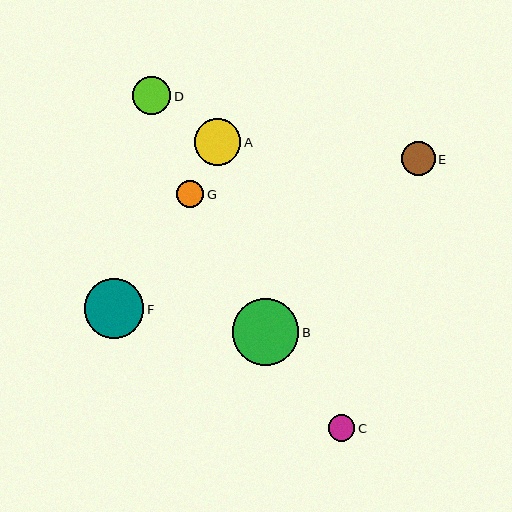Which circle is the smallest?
Circle C is the smallest with a size of approximately 27 pixels.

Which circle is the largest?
Circle B is the largest with a size of approximately 67 pixels.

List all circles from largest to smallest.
From largest to smallest: B, F, A, D, E, G, C.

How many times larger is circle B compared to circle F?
Circle B is approximately 1.1 times the size of circle F.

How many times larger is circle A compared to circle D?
Circle A is approximately 1.2 times the size of circle D.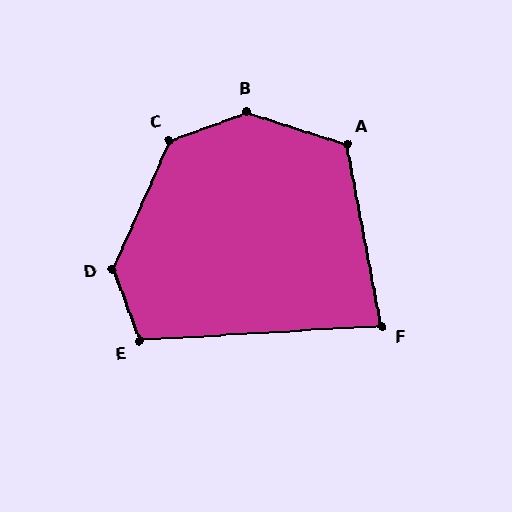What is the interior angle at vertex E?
Approximately 107 degrees (obtuse).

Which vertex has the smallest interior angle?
F, at approximately 83 degrees.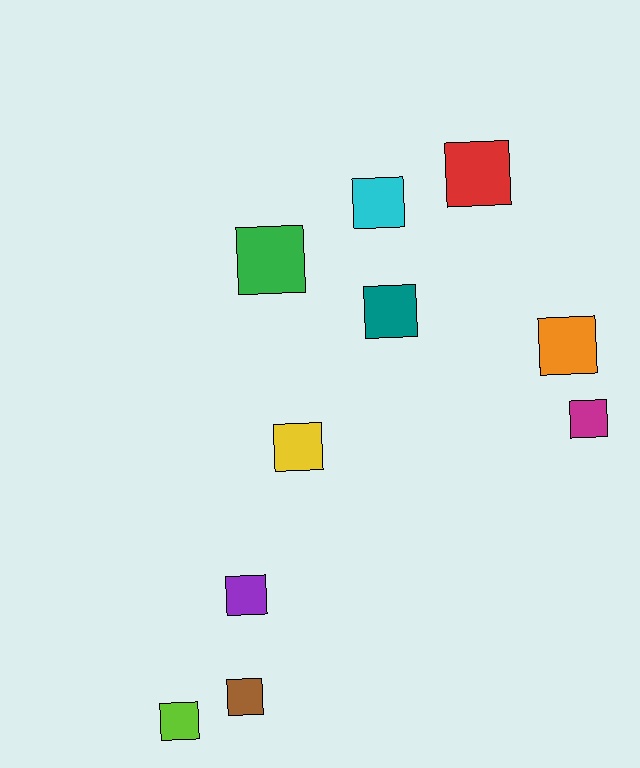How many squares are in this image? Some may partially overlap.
There are 10 squares.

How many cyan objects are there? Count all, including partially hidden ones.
There is 1 cyan object.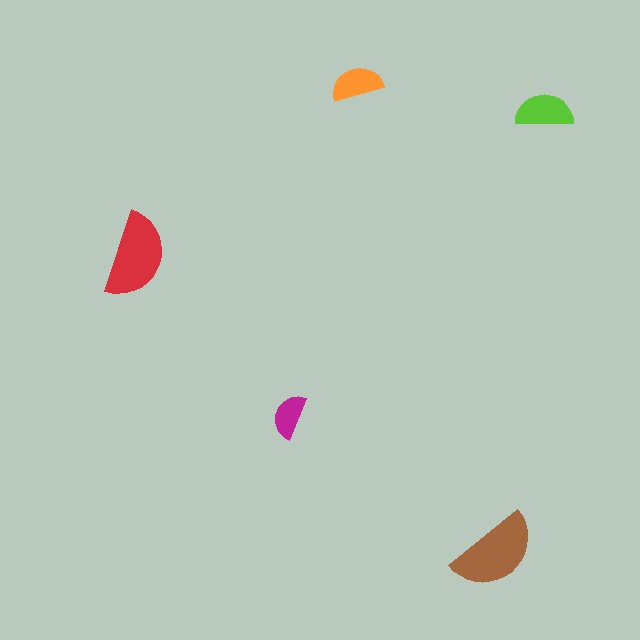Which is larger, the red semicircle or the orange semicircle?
The red one.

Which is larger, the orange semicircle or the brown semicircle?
The brown one.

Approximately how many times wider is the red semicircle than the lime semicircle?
About 1.5 times wider.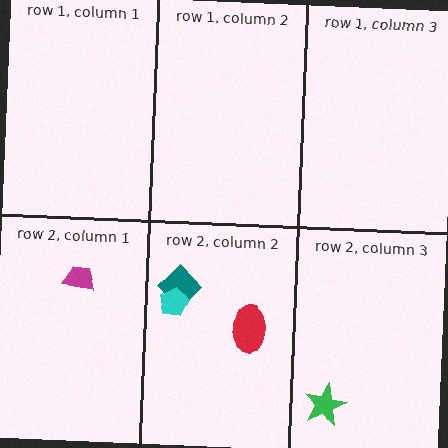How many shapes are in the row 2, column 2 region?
3.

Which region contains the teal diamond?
The row 2, column 2 region.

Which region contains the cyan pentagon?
The row 2, column 2 region.